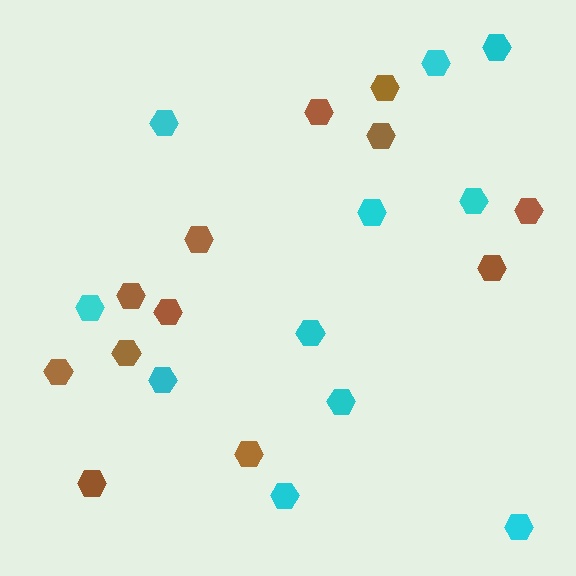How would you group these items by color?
There are 2 groups: one group of cyan hexagons (11) and one group of brown hexagons (12).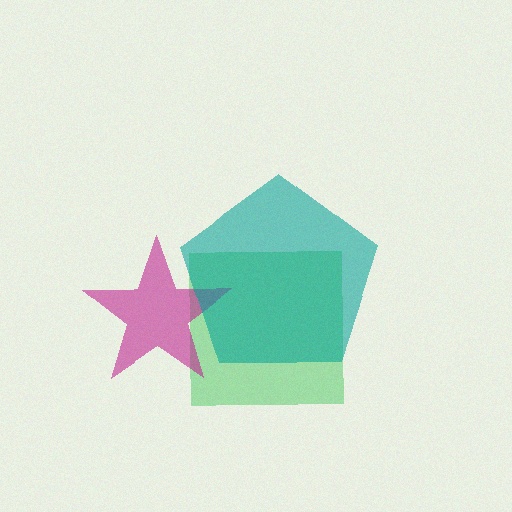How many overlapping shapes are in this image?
There are 3 overlapping shapes in the image.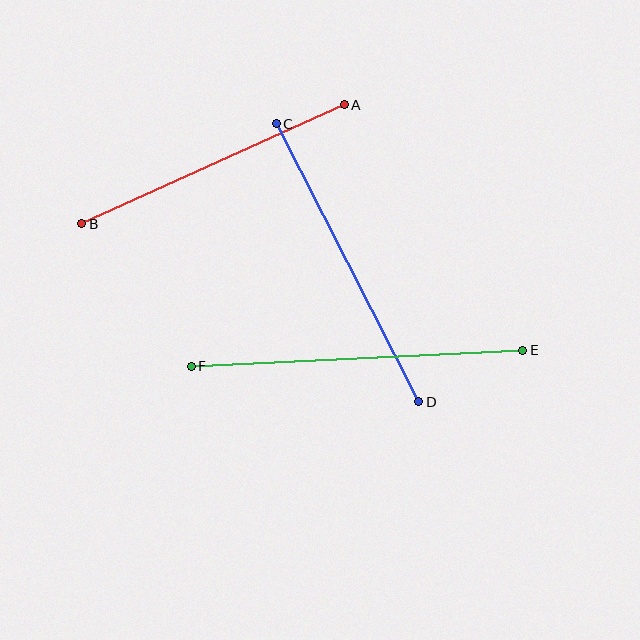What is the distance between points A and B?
The distance is approximately 288 pixels.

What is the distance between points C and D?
The distance is approximately 313 pixels.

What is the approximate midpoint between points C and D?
The midpoint is at approximately (347, 263) pixels.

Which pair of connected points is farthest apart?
Points E and F are farthest apart.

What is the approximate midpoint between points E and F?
The midpoint is at approximately (357, 358) pixels.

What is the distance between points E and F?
The distance is approximately 332 pixels.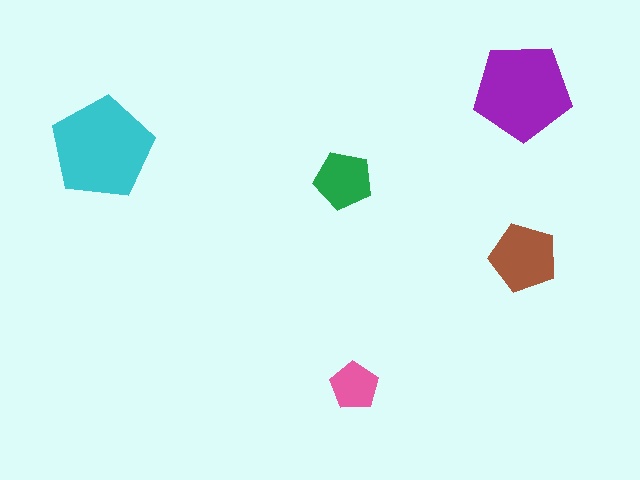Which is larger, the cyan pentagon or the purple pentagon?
The cyan one.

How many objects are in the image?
There are 5 objects in the image.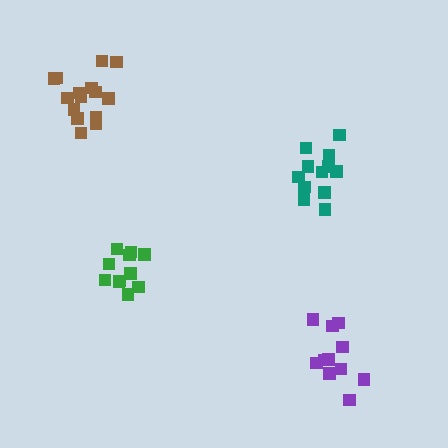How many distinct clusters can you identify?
There are 4 distinct clusters.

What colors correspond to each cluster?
The clusters are colored: green, teal, brown, purple.